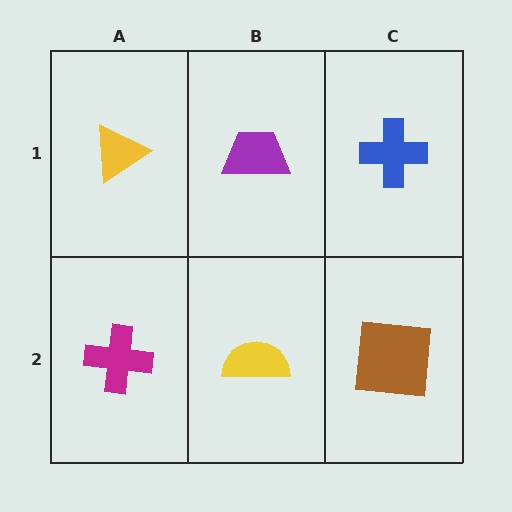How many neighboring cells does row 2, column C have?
2.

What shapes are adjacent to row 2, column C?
A blue cross (row 1, column C), a yellow semicircle (row 2, column B).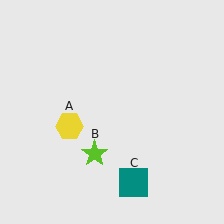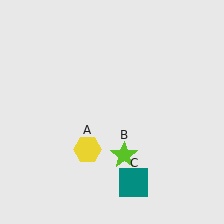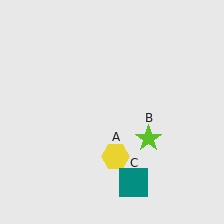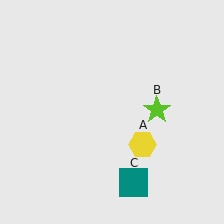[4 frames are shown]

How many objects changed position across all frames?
2 objects changed position: yellow hexagon (object A), lime star (object B).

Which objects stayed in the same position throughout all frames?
Teal square (object C) remained stationary.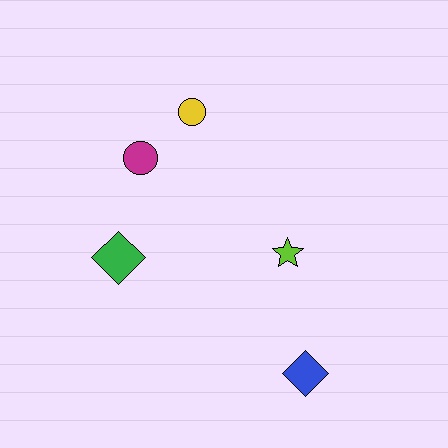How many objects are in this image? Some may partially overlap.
There are 5 objects.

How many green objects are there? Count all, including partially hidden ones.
There is 1 green object.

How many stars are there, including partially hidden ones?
There is 1 star.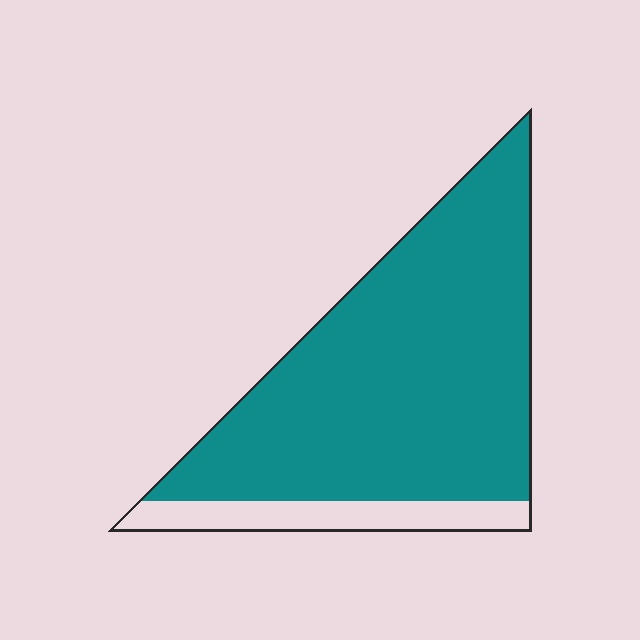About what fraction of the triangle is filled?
About seven eighths (7/8).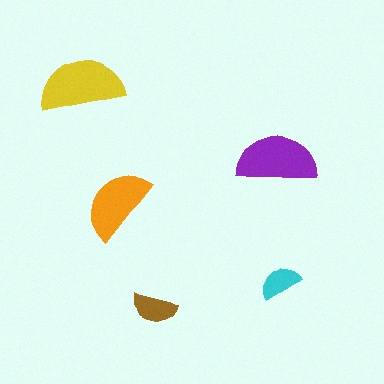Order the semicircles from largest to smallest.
the yellow one, the purple one, the orange one, the brown one, the cyan one.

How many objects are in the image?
There are 5 objects in the image.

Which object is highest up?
The yellow semicircle is topmost.